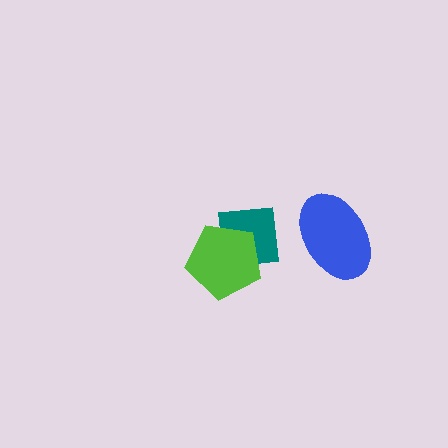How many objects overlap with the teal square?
1 object overlaps with the teal square.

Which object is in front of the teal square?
The lime pentagon is in front of the teal square.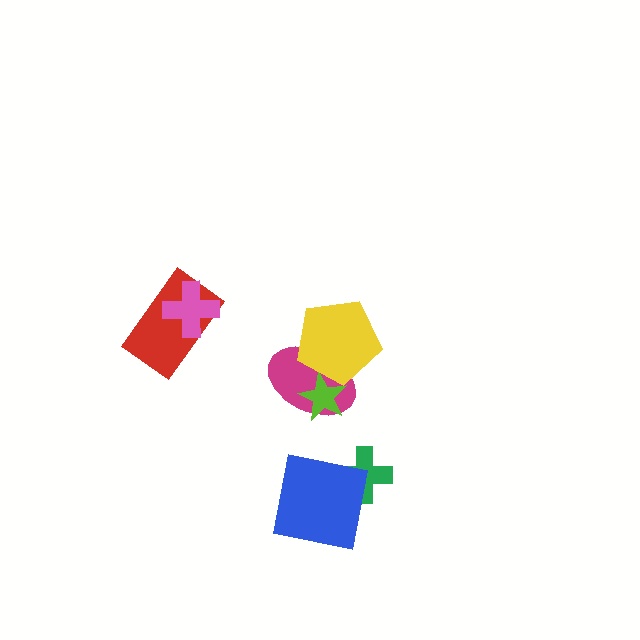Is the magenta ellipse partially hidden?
Yes, it is partially covered by another shape.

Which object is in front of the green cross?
The blue square is in front of the green cross.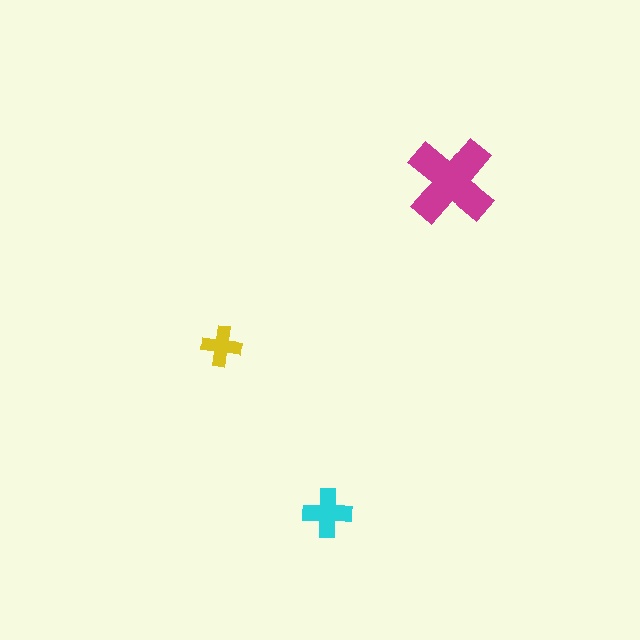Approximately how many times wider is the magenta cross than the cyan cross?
About 2 times wider.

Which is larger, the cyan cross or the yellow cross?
The cyan one.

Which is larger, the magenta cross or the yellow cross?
The magenta one.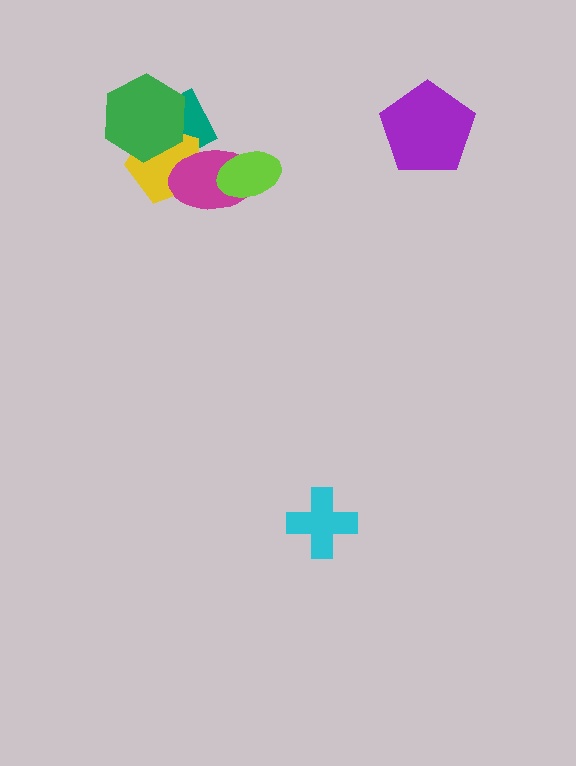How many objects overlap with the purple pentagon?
0 objects overlap with the purple pentagon.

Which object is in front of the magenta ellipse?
The lime ellipse is in front of the magenta ellipse.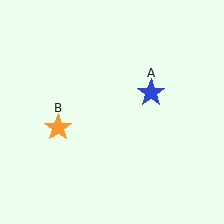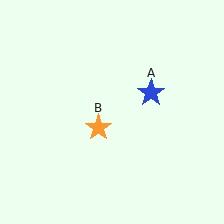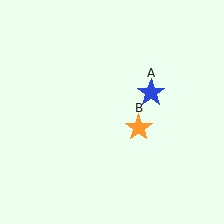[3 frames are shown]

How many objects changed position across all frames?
1 object changed position: orange star (object B).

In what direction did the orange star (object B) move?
The orange star (object B) moved right.